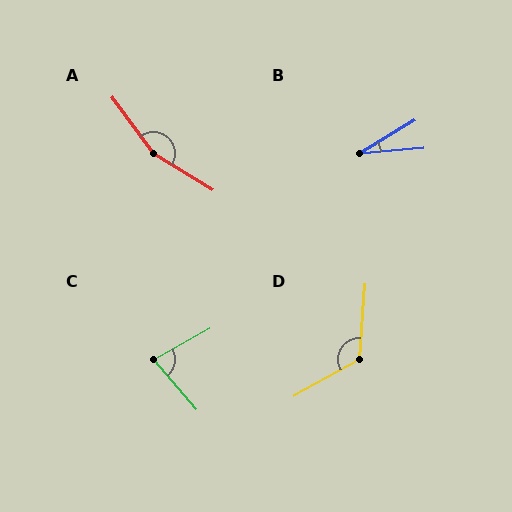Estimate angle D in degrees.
Approximately 123 degrees.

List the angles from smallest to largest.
B (27°), C (78°), D (123°), A (158°).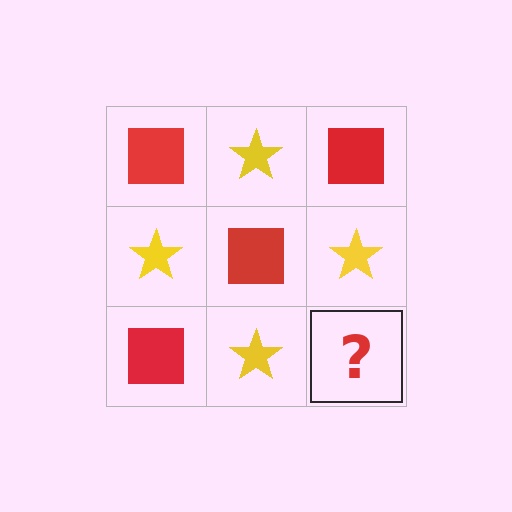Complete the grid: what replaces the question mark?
The question mark should be replaced with a red square.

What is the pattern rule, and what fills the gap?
The rule is that it alternates red square and yellow star in a checkerboard pattern. The gap should be filled with a red square.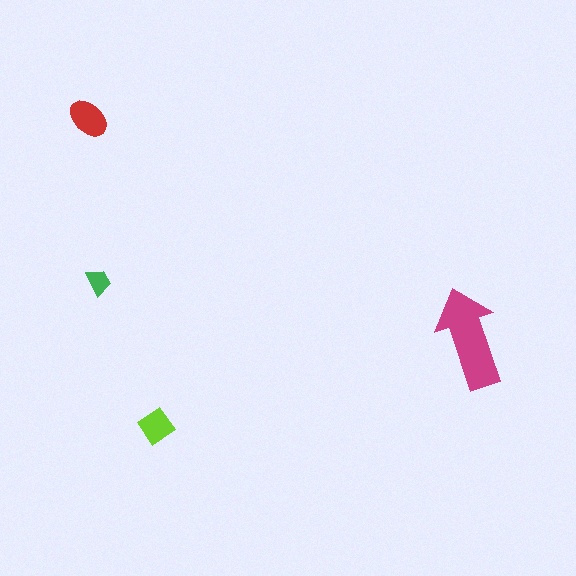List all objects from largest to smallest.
The magenta arrow, the red ellipse, the lime diamond, the green trapezoid.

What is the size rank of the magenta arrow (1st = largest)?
1st.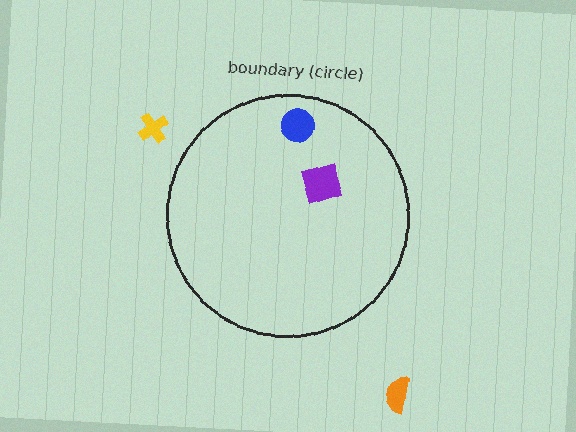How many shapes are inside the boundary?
2 inside, 2 outside.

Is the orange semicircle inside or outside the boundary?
Outside.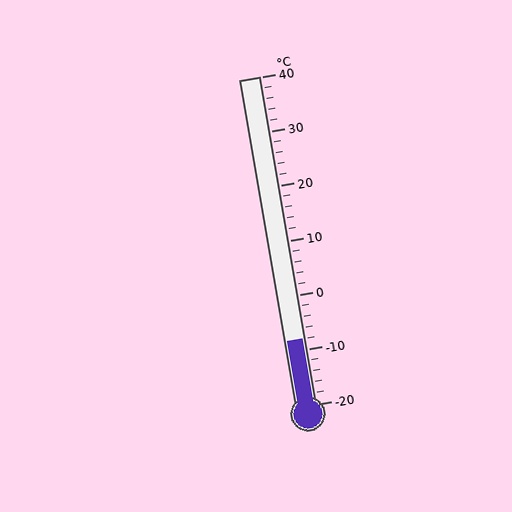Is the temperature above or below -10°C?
The temperature is above -10°C.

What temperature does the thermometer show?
The thermometer shows approximately -8°C.